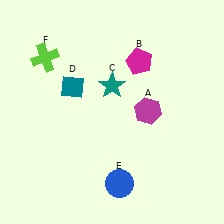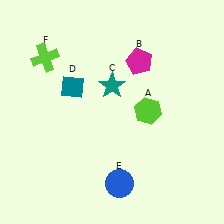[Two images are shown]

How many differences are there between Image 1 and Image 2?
There is 1 difference between the two images.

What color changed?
The hexagon (A) changed from magenta in Image 1 to lime in Image 2.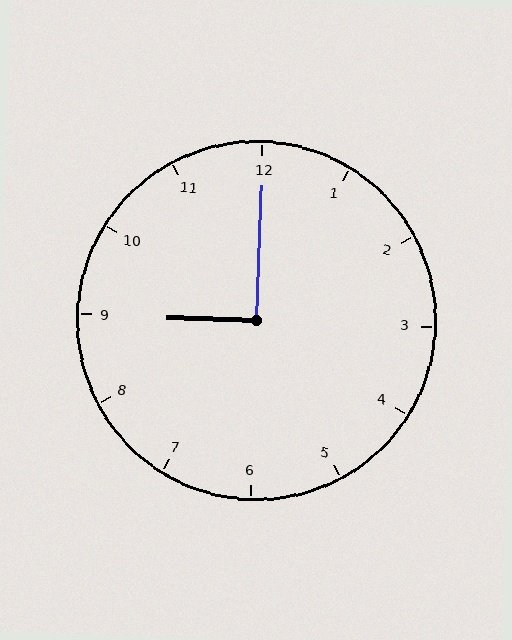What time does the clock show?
9:00.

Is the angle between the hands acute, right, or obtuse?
It is right.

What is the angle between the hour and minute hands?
Approximately 90 degrees.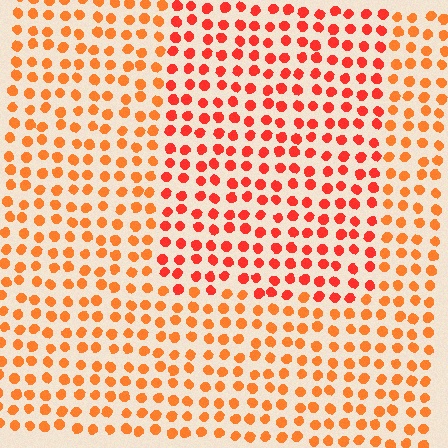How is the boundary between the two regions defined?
The boundary is defined purely by a slight shift in hue (about 22 degrees). Spacing, size, and orientation are identical on both sides.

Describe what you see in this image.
The image is filled with small orange elements in a uniform arrangement. A rectangle-shaped region is visible where the elements are tinted to a slightly different hue, forming a subtle color boundary.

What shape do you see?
I see a rectangle.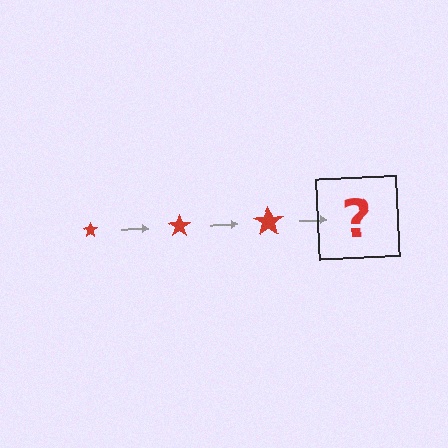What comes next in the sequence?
The next element should be a red star, larger than the previous one.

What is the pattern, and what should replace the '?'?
The pattern is that the star gets progressively larger each step. The '?' should be a red star, larger than the previous one.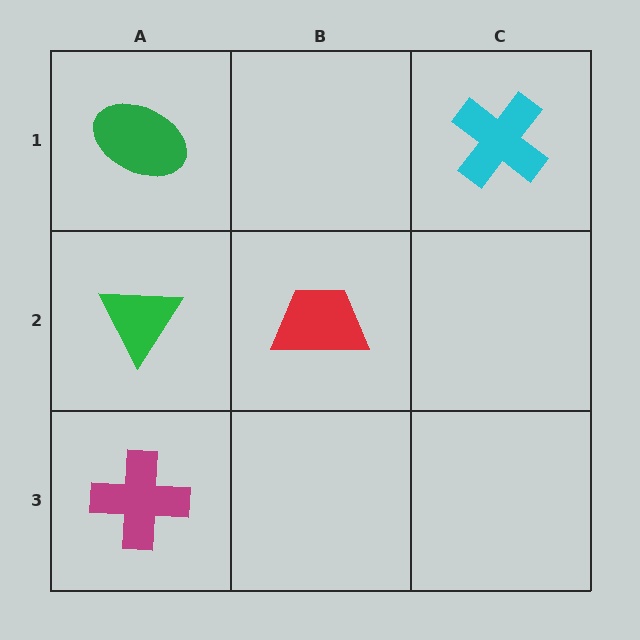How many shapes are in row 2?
2 shapes.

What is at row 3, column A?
A magenta cross.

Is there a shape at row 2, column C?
No, that cell is empty.